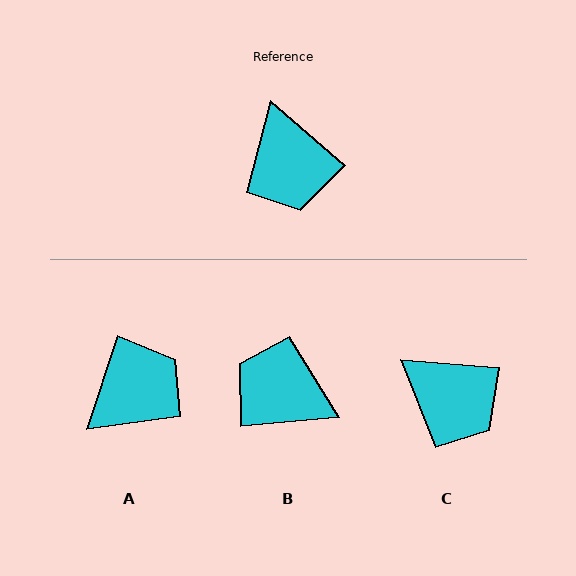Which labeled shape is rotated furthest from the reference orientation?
B, about 134 degrees away.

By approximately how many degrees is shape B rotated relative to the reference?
Approximately 134 degrees clockwise.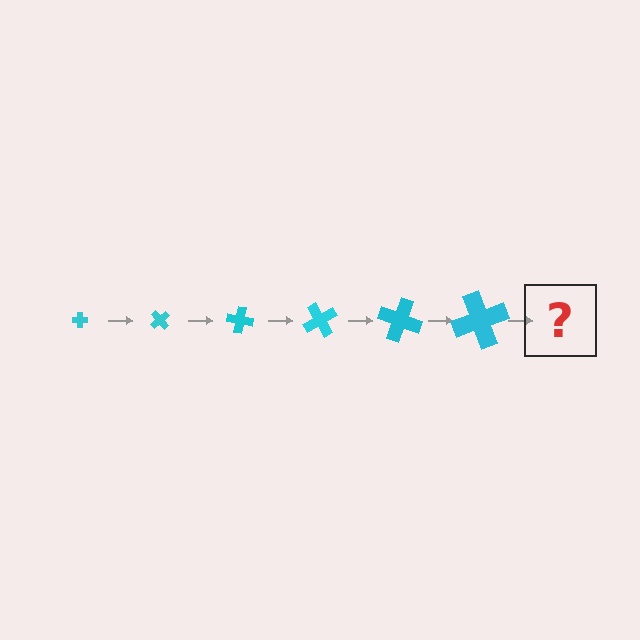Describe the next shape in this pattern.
It should be a cross, larger than the previous one and rotated 300 degrees from the start.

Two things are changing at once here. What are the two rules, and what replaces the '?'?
The two rules are that the cross grows larger each step and it rotates 50 degrees each step. The '?' should be a cross, larger than the previous one and rotated 300 degrees from the start.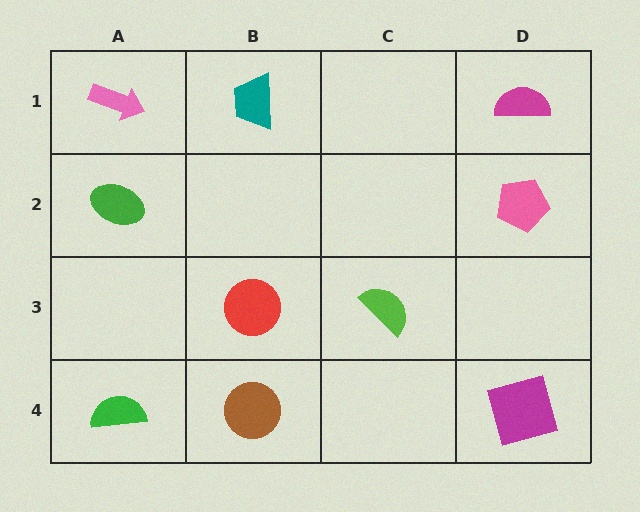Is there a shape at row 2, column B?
No, that cell is empty.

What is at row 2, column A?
A green ellipse.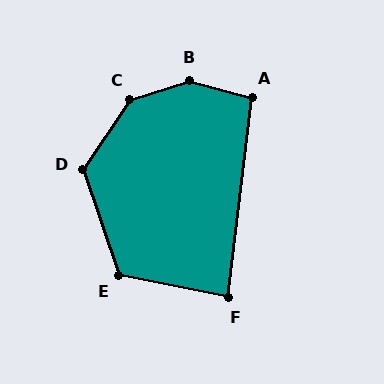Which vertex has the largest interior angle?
B, at approximately 147 degrees.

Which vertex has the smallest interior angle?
F, at approximately 86 degrees.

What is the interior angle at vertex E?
Approximately 120 degrees (obtuse).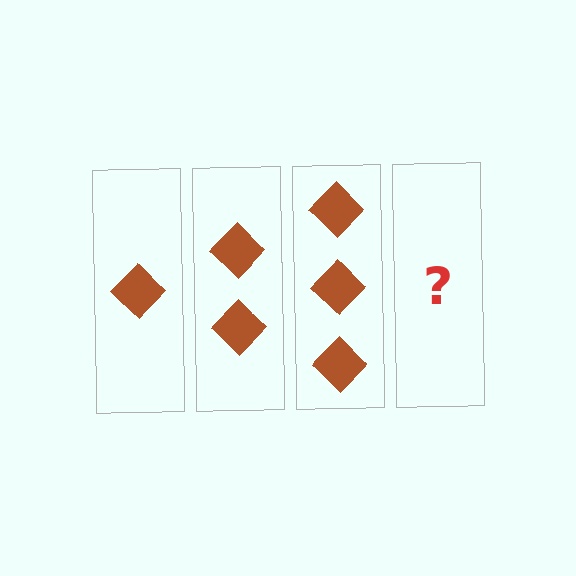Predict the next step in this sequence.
The next step is 4 diamonds.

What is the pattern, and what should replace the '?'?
The pattern is that each step adds one more diamond. The '?' should be 4 diamonds.